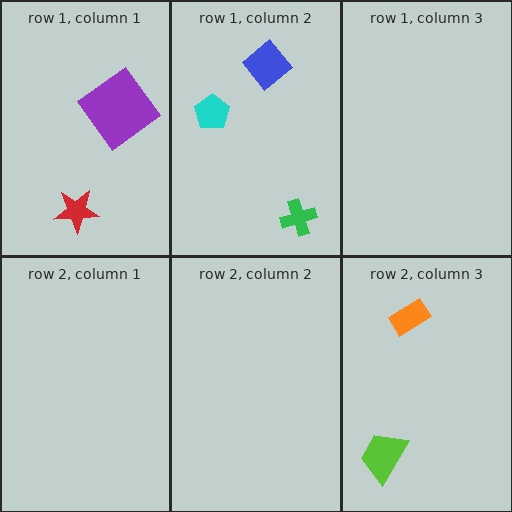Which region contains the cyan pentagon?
The row 1, column 2 region.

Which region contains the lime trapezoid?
The row 2, column 3 region.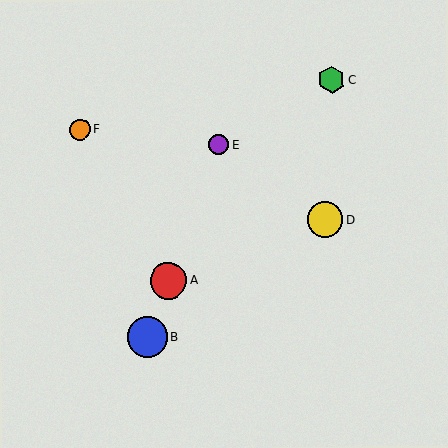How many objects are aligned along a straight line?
3 objects (A, B, E) are aligned along a straight line.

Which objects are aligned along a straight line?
Objects A, B, E are aligned along a straight line.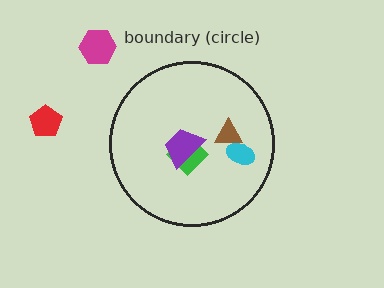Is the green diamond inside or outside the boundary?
Inside.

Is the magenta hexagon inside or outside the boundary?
Outside.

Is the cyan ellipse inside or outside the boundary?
Inside.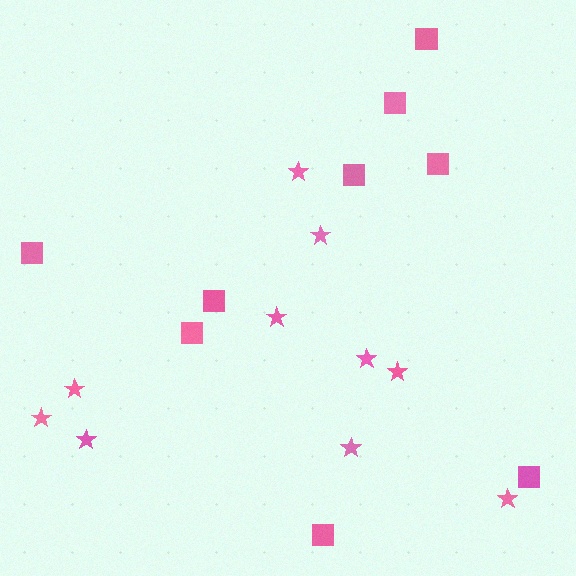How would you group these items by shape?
There are 2 groups: one group of squares (9) and one group of stars (10).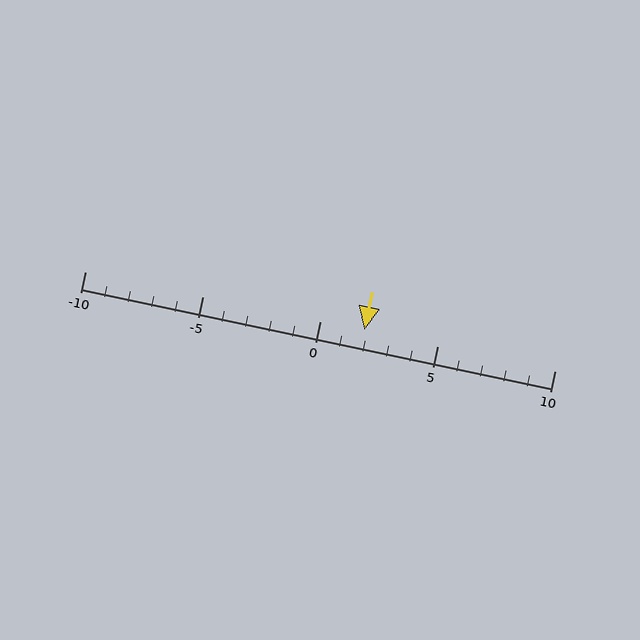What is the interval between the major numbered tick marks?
The major tick marks are spaced 5 units apart.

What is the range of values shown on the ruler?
The ruler shows values from -10 to 10.